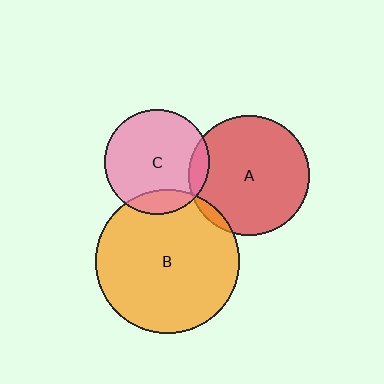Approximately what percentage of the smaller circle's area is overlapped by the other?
Approximately 10%.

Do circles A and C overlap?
Yes.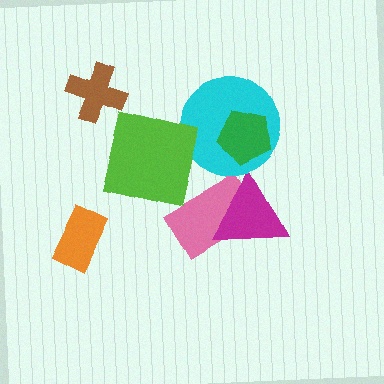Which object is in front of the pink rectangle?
The magenta triangle is in front of the pink rectangle.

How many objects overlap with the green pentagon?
1 object overlaps with the green pentagon.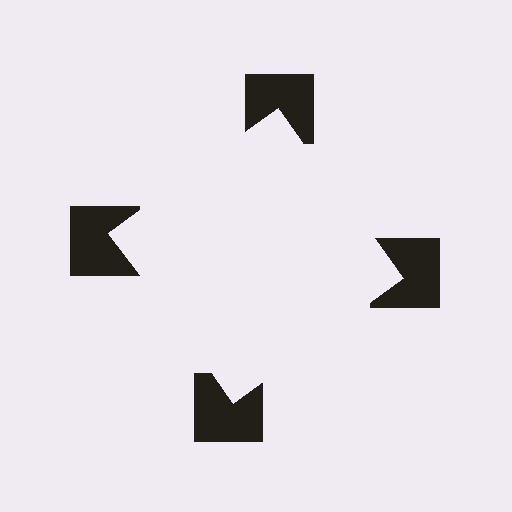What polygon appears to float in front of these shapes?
An illusory square — its edges are inferred from the aligned wedge cuts in the notched squares, not physically drawn.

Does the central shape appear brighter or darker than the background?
It typically appears slightly brighter than the background, even though no actual brightness change is drawn.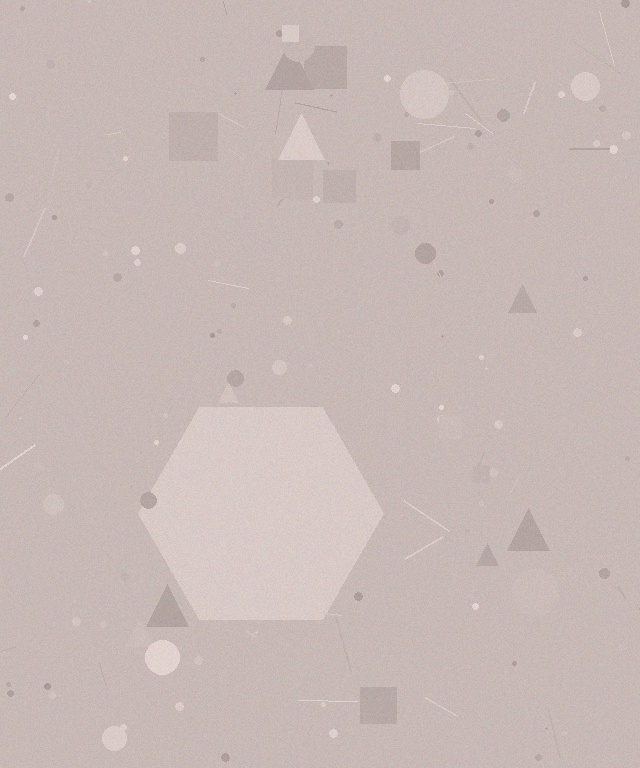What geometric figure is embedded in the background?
A hexagon is embedded in the background.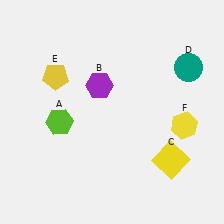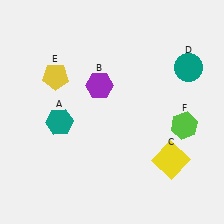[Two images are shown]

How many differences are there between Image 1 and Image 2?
There are 2 differences between the two images.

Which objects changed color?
A changed from lime to teal. F changed from yellow to lime.